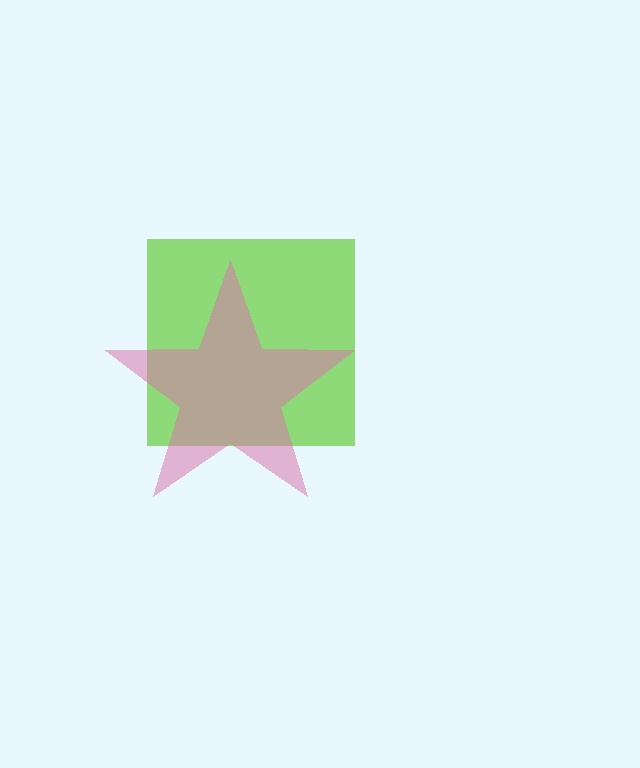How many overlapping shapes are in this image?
There are 2 overlapping shapes in the image.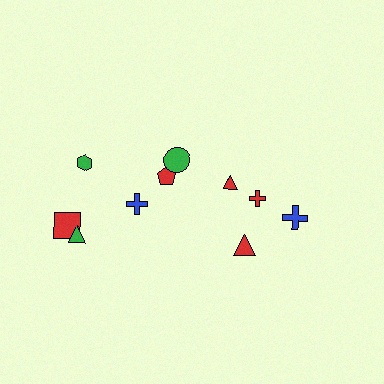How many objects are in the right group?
There are 4 objects.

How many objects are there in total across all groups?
There are 10 objects.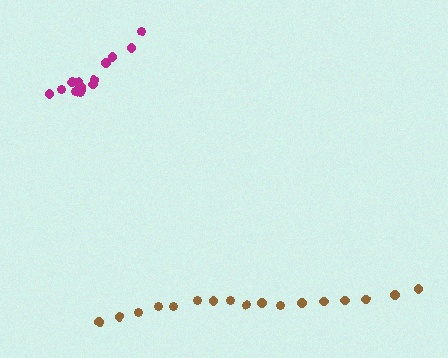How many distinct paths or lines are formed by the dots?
There are 2 distinct paths.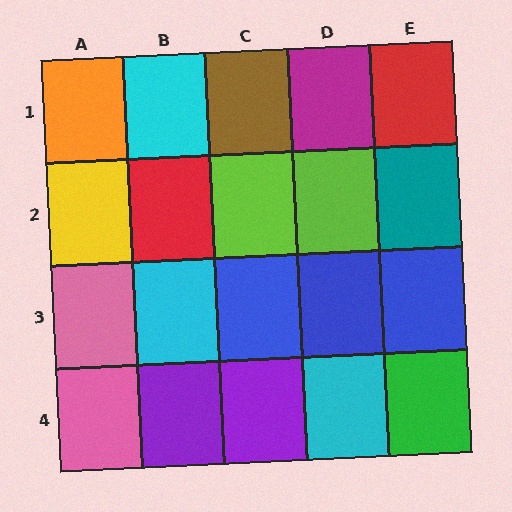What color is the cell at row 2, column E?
Teal.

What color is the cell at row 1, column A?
Orange.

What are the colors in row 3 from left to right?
Pink, cyan, blue, blue, blue.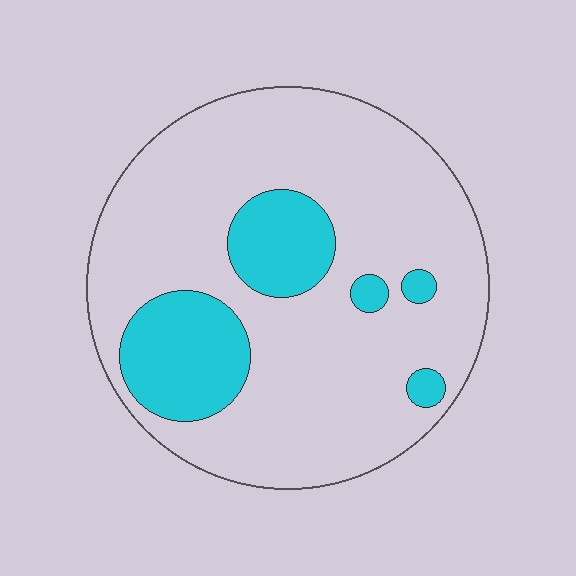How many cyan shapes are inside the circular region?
5.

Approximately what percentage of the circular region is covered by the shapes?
Approximately 20%.